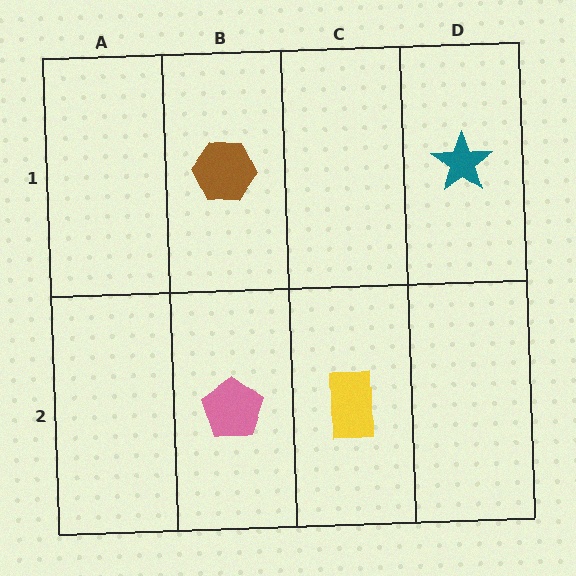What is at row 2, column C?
A yellow rectangle.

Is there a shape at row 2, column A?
No, that cell is empty.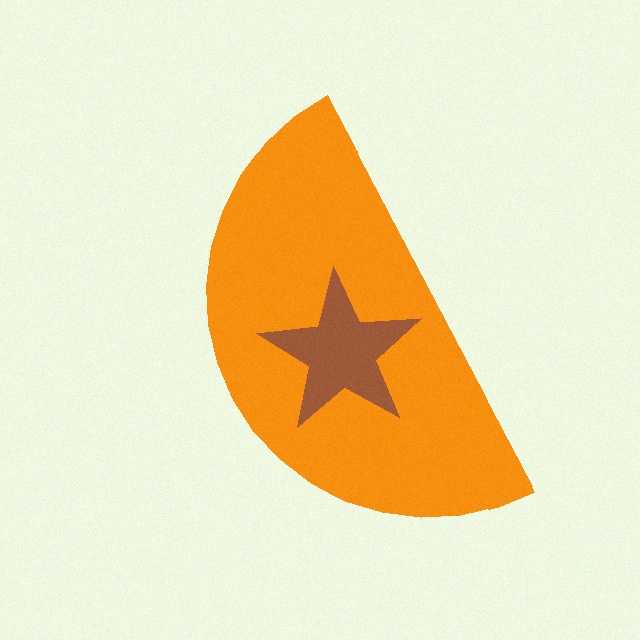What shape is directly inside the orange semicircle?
The brown star.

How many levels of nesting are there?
2.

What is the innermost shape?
The brown star.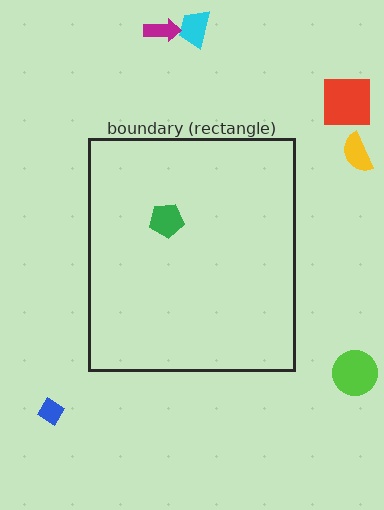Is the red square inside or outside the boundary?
Outside.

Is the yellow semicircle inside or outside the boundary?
Outside.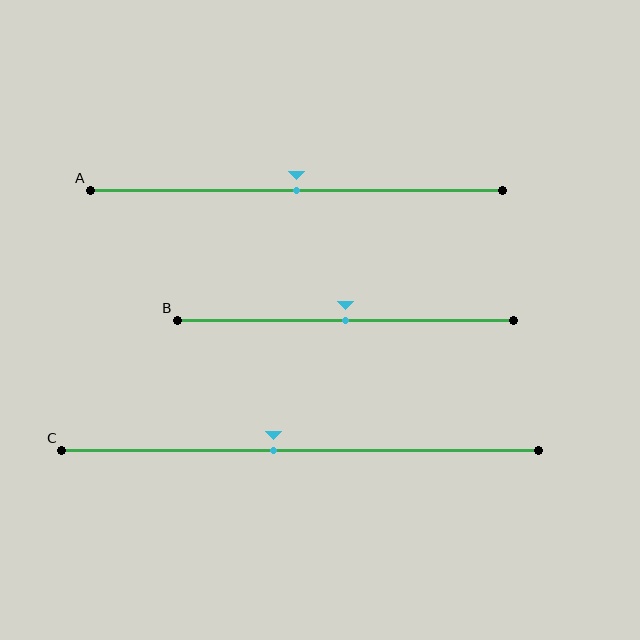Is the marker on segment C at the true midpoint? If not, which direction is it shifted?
No, the marker on segment C is shifted to the left by about 6% of the segment length.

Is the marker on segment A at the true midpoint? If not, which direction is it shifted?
Yes, the marker on segment A is at the true midpoint.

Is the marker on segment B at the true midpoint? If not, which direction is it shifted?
Yes, the marker on segment B is at the true midpoint.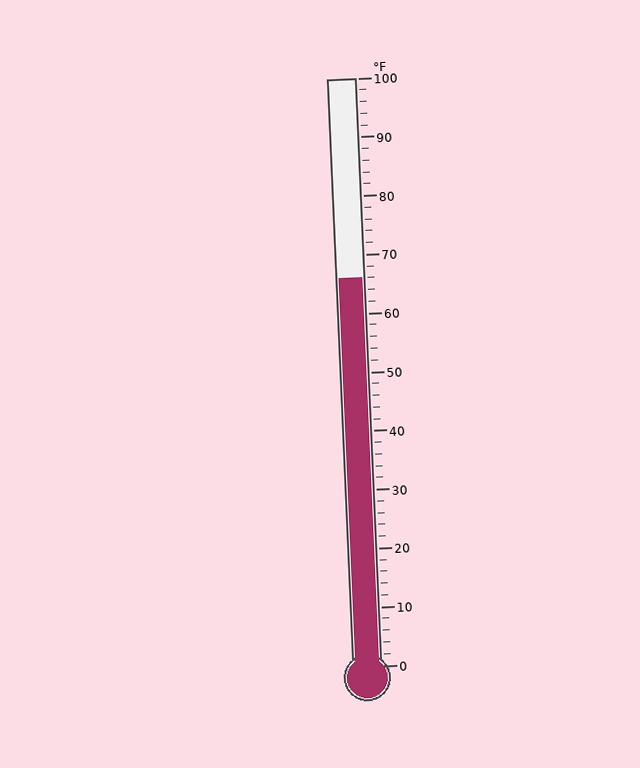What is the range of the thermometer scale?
The thermometer scale ranges from 0°F to 100°F.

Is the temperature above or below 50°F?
The temperature is above 50°F.